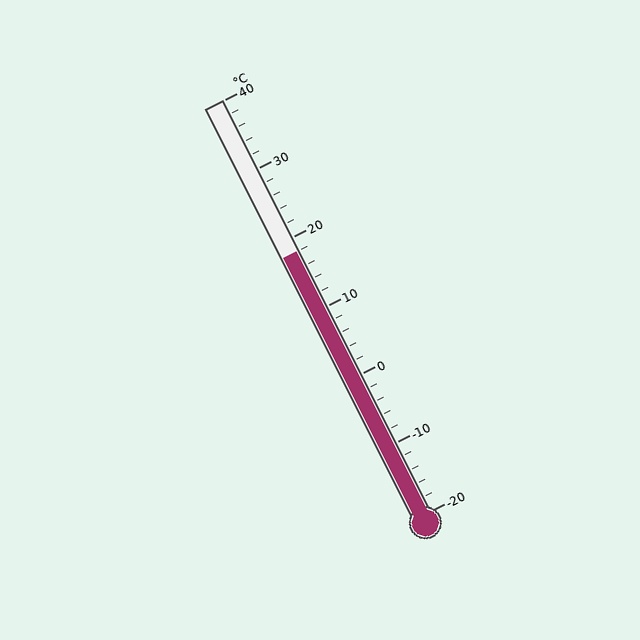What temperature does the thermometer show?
The thermometer shows approximately 18°C.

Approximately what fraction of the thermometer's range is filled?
The thermometer is filled to approximately 65% of its range.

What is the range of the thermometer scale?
The thermometer scale ranges from -20°C to 40°C.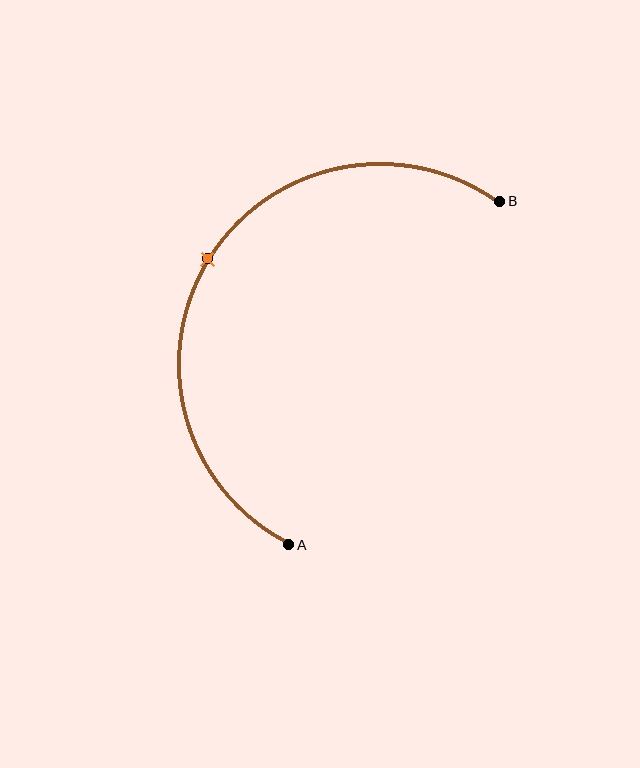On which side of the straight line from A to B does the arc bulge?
The arc bulges to the left of the straight line connecting A and B.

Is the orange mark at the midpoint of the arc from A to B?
Yes. The orange mark lies on the arc at equal arc-length from both A and B — it is the arc midpoint.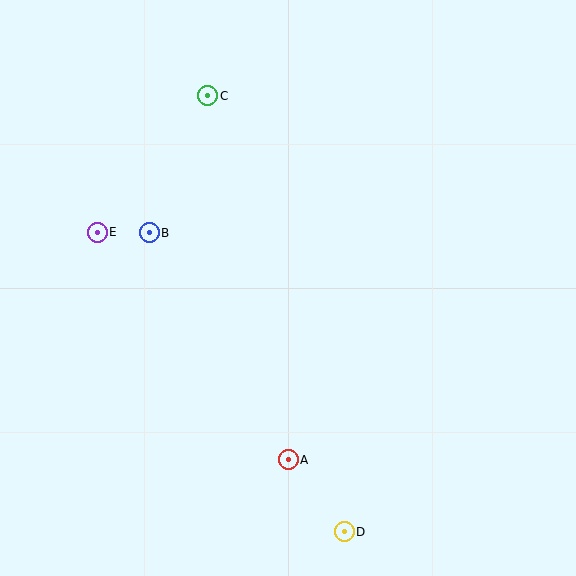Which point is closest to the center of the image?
Point B at (149, 233) is closest to the center.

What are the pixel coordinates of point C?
Point C is at (208, 96).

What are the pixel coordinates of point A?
Point A is at (288, 460).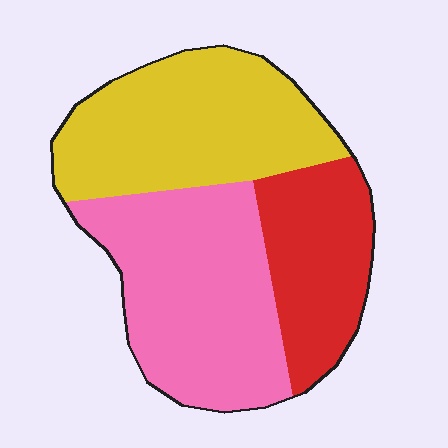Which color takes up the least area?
Red, at roughly 25%.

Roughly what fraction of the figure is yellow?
Yellow covers around 35% of the figure.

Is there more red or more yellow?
Yellow.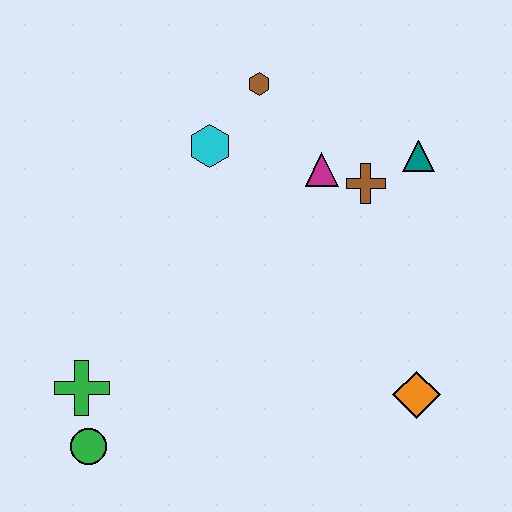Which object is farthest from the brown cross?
The green circle is farthest from the brown cross.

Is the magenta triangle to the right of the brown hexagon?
Yes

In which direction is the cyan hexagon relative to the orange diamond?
The cyan hexagon is above the orange diamond.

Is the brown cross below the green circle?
No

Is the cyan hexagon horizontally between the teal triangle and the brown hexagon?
No